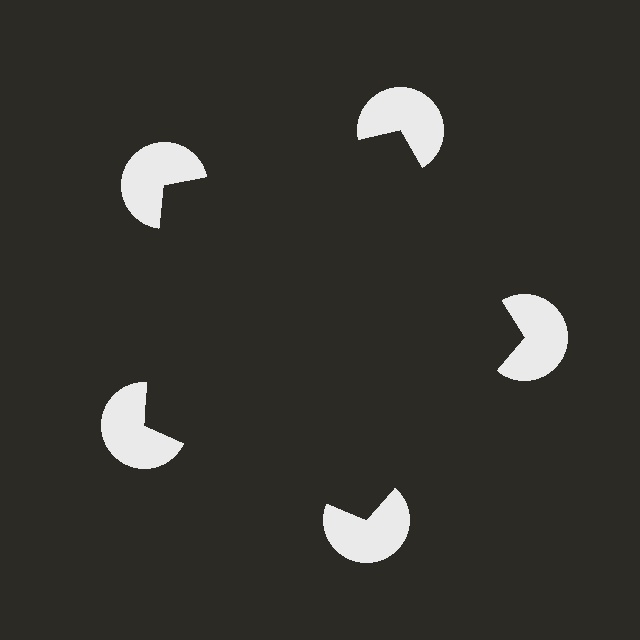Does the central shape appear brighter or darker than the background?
It typically appears slightly darker than the background, even though no actual brightness change is drawn.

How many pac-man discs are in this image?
There are 5 — one at each vertex of the illusory pentagon.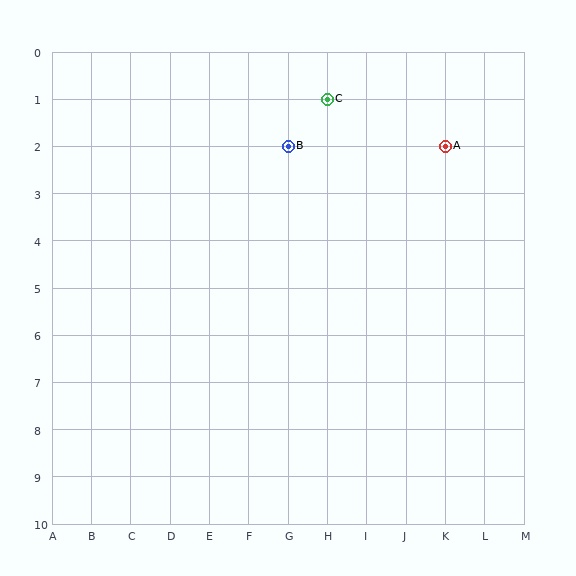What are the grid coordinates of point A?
Point A is at grid coordinates (K, 2).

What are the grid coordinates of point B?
Point B is at grid coordinates (G, 2).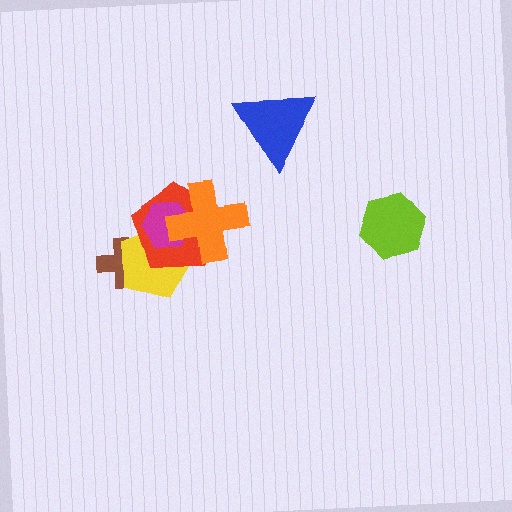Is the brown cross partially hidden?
Yes, it is partially covered by another shape.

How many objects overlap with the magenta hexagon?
3 objects overlap with the magenta hexagon.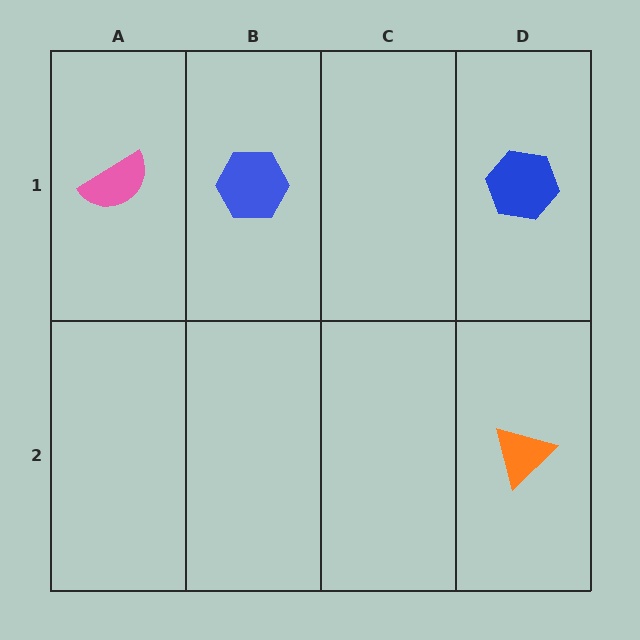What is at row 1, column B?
A blue hexagon.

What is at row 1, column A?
A pink semicircle.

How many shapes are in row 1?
3 shapes.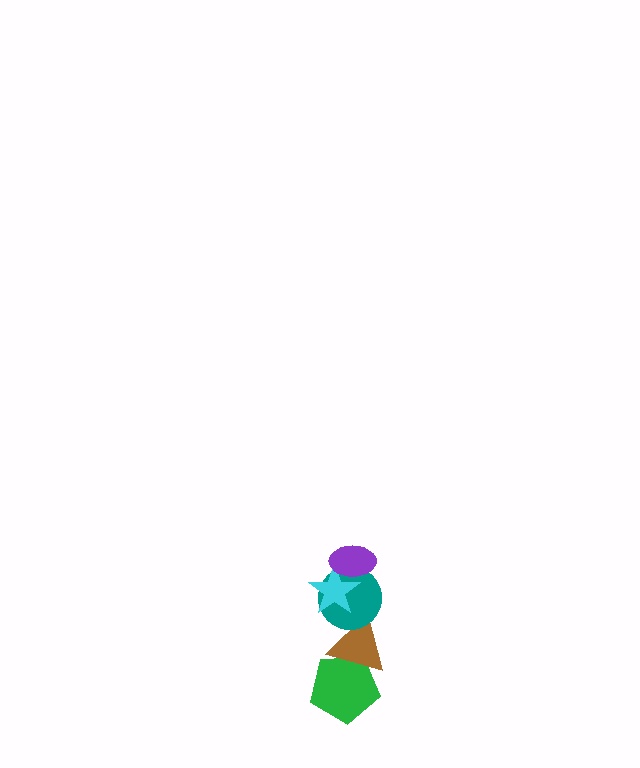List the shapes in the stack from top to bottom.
From top to bottom: the purple ellipse, the cyan star, the teal circle, the brown triangle, the green pentagon.